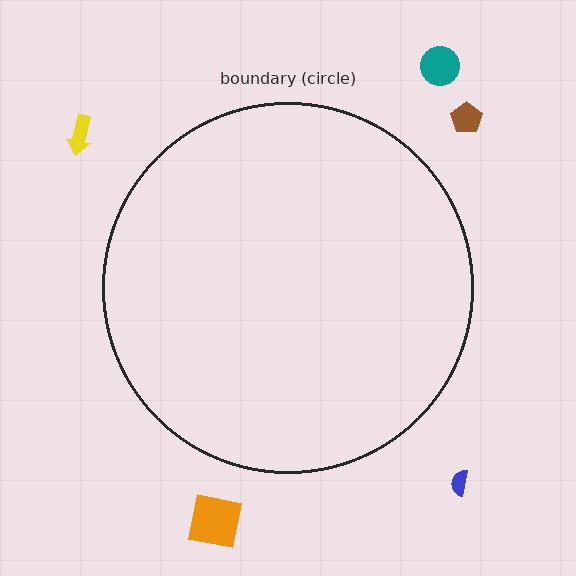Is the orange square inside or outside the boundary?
Outside.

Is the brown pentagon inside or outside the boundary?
Outside.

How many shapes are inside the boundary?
0 inside, 5 outside.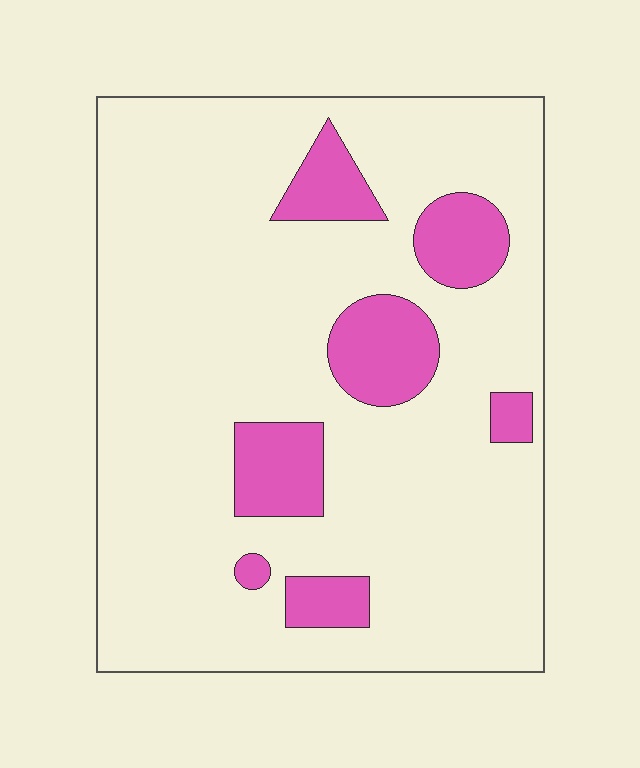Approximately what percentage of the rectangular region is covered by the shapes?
Approximately 15%.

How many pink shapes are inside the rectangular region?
7.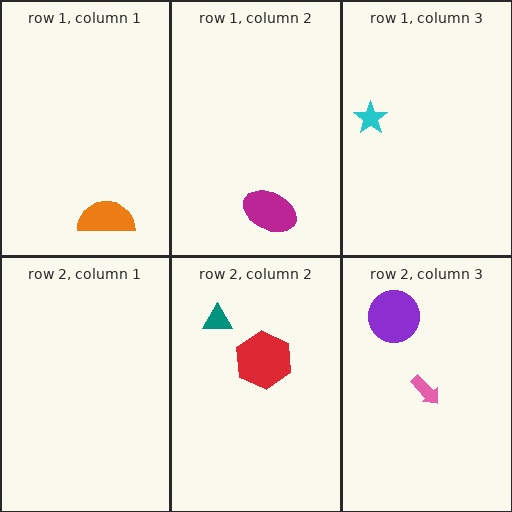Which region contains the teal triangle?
The row 2, column 2 region.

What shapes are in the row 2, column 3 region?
The pink arrow, the purple circle.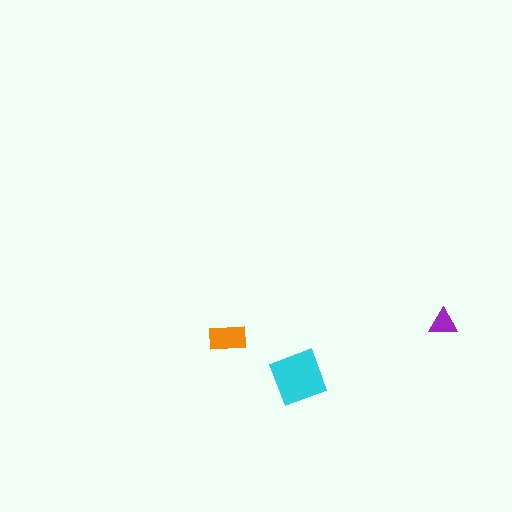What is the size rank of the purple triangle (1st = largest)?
3rd.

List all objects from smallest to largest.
The purple triangle, the orange rectangle, the cyan diamond.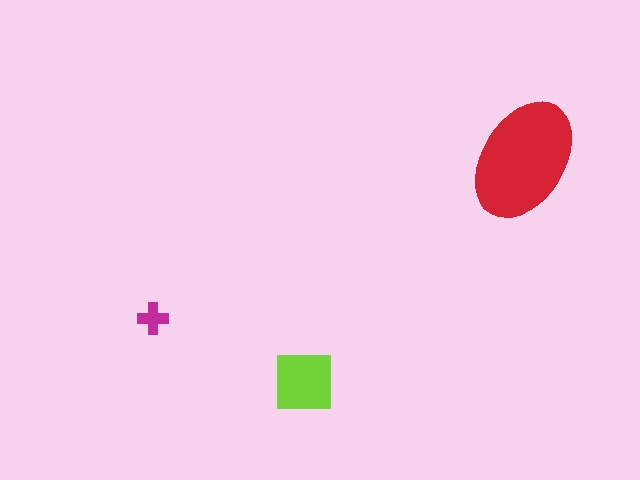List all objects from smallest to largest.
The magenta cross, the lime square, the red ellipse.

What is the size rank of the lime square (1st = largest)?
2nd.